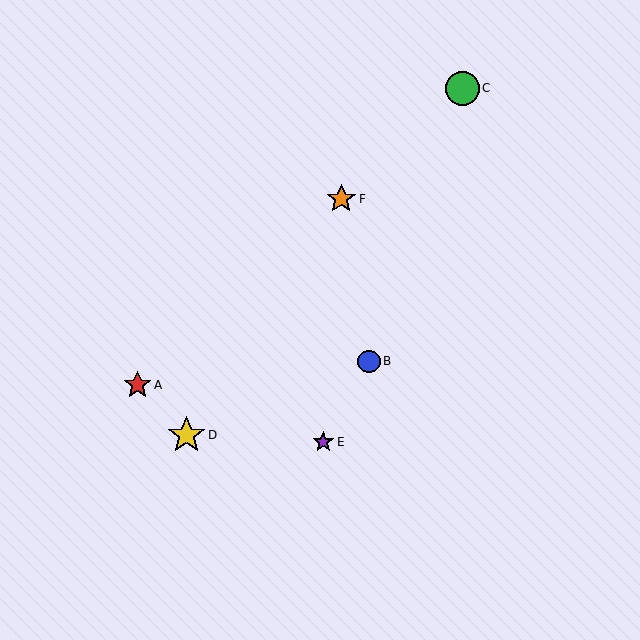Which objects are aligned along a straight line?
Objects A, C, F are aligned along a straight line.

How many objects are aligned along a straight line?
3 objects (A, C, F) are aligned along a straight line.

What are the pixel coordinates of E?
Object E is at (323, 442).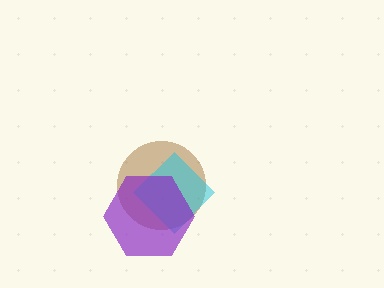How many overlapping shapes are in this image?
There are 3 overlapping shapes in the image.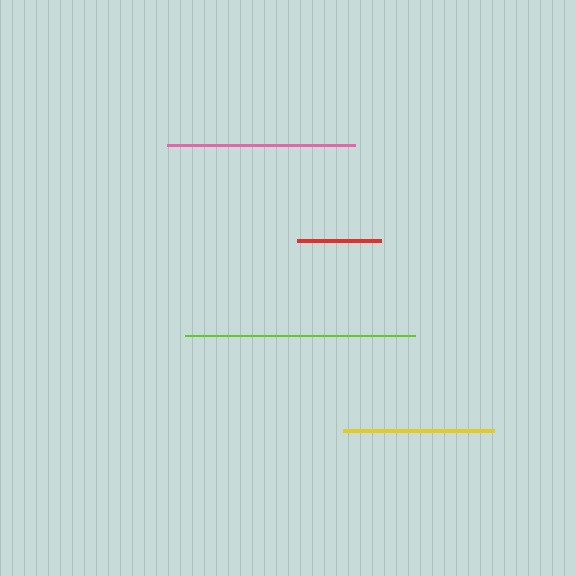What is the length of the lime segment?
The lime segment is approximately 229 pixels long.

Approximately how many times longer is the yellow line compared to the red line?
The yellow line is approximately 1.8 times the length of the red line.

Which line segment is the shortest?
The red line is the shortest at approximately 84 pixels.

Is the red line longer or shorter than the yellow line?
The yellow line is longer than the red line.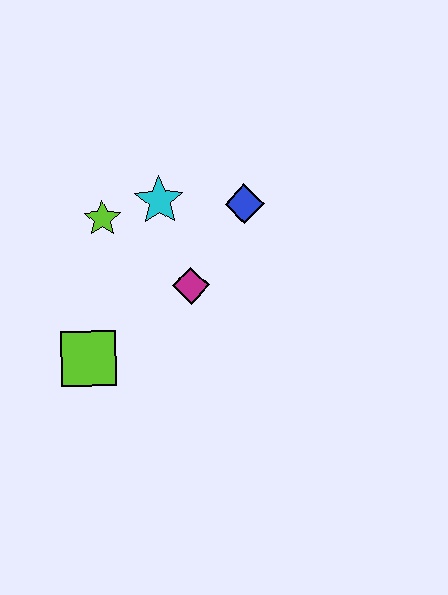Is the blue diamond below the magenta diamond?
No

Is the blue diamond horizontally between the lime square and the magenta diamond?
No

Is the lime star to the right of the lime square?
Yes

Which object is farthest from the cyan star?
The lime square is farthest from the cyan star.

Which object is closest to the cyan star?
The lime star is closest to the cyan star.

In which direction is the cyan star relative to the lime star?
The cyan star is to the right of the lime star.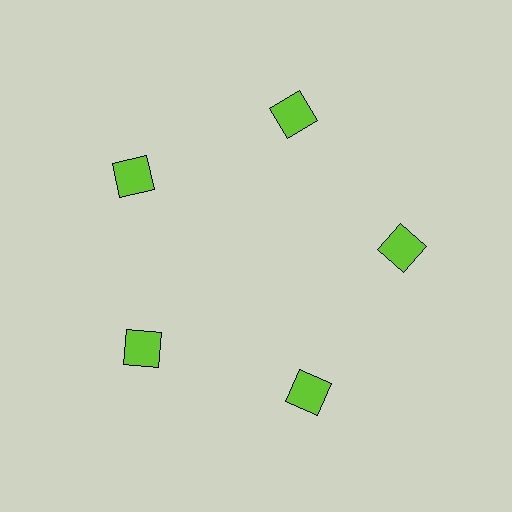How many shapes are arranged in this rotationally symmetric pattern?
There are 5 shapes, arranged in 5 groups of 1.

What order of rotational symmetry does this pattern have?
This pattern has 5-fold rotational symmetry.